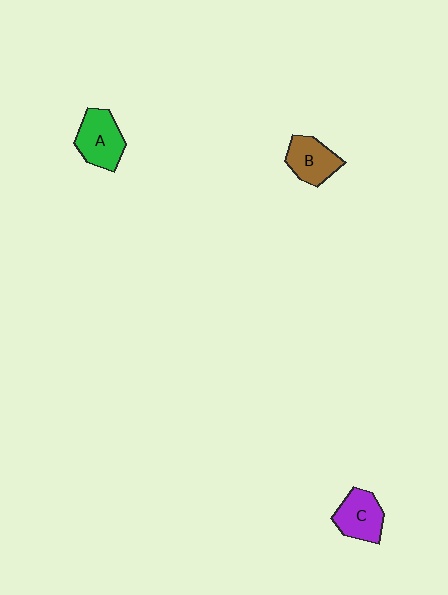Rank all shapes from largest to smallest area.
From largest to smallest: A (green), C (purple), B (brown).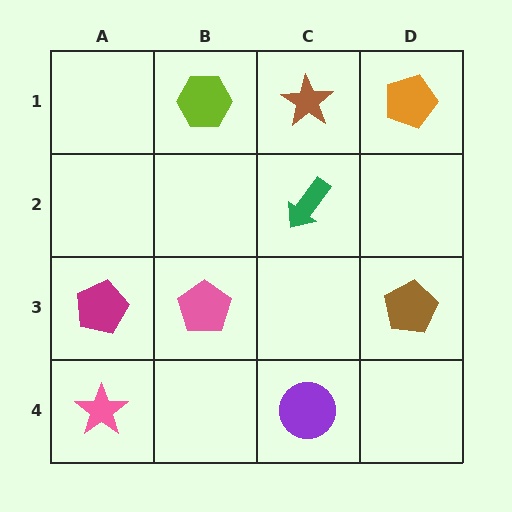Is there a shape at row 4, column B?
No, that cell is empty.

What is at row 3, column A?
A magenta pentagon.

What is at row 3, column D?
A brown pentagon.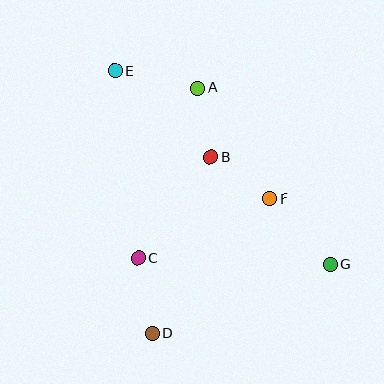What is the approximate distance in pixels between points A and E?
The distance between A and E is approximately 85 pixels.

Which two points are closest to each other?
Points A and B are closest to each other.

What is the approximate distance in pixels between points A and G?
The distance between A and G is approximately 221 pixels.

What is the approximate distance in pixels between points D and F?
The distance between D and F is approximately 179 pixels.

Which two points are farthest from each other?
Points E and G are farthest from each other.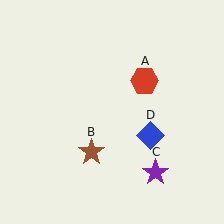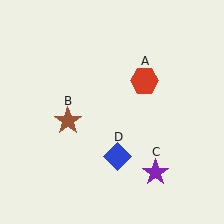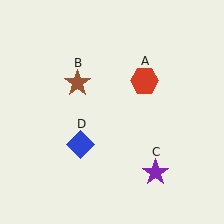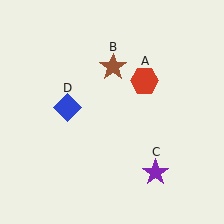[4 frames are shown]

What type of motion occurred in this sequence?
The brown star (object B), blue diamond (object D) rotated clockwise around the center of the scene.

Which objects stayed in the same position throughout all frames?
Red hexagon (object A) and purple star (object C) remained stationary.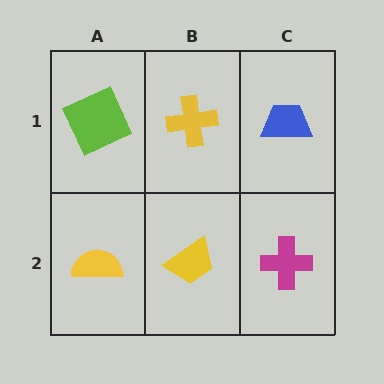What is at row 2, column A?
A yellow semicircle.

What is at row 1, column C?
A blue trapezoid.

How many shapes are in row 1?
3 shapes.